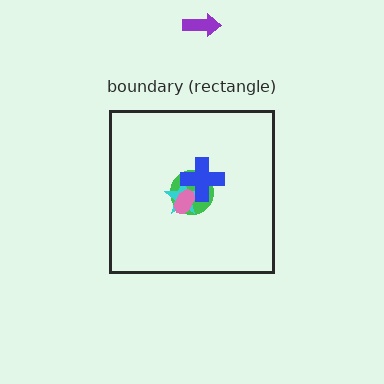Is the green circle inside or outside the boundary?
Inside.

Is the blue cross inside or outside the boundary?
Inside.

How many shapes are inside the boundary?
4 inside, 1 outside.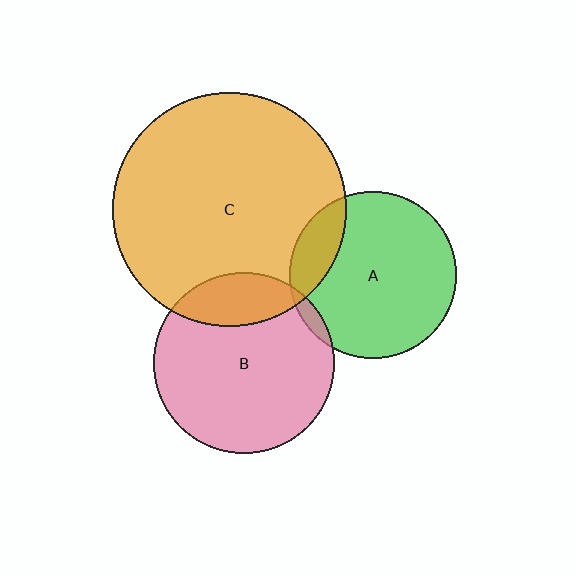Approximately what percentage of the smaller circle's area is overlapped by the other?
Approximately 20%.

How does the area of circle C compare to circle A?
Approximately 2.0 times.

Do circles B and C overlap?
Yes.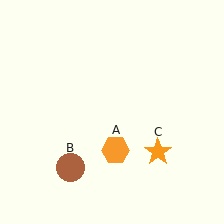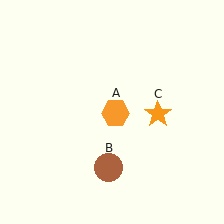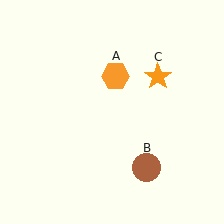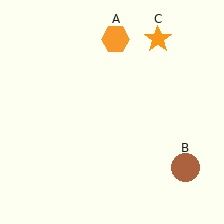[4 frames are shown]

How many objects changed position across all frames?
3 objects changed position: orange hexagon (object A), brown circle (object B), orange star (object C).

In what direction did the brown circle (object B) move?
The brown circle (object B) moved right.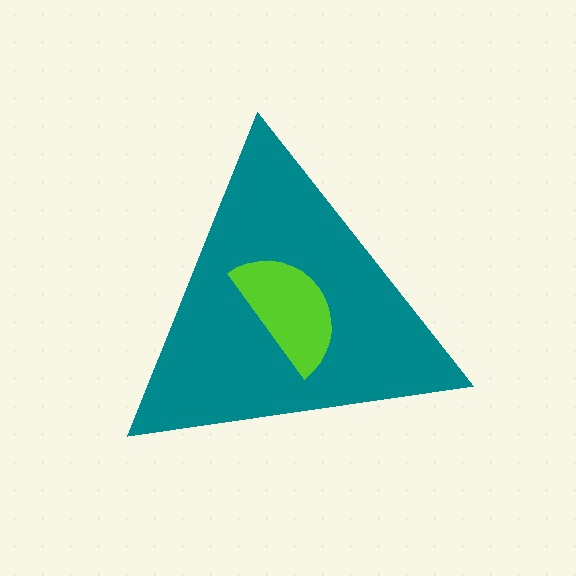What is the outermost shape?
The teal triangle.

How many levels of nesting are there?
2.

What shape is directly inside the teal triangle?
The lime semicircle.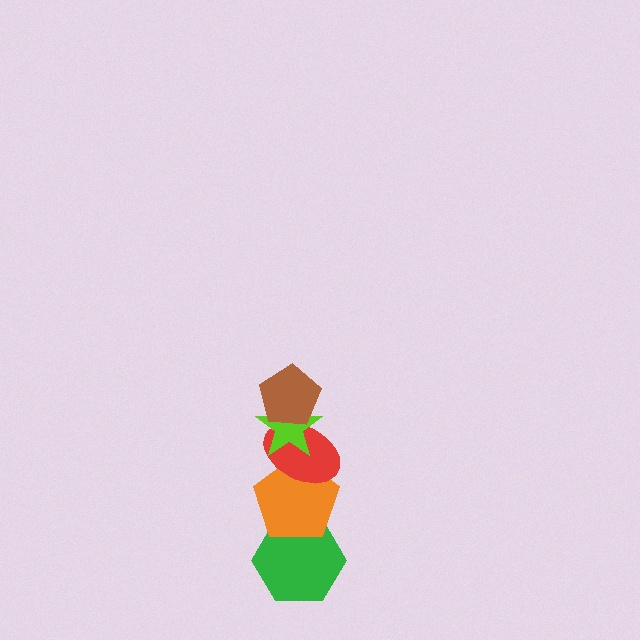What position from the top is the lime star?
The lime star is 2nd from the top.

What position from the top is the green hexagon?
The green hexagon is 5th from the top.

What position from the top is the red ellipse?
The red ellipse is 3rd from the top.